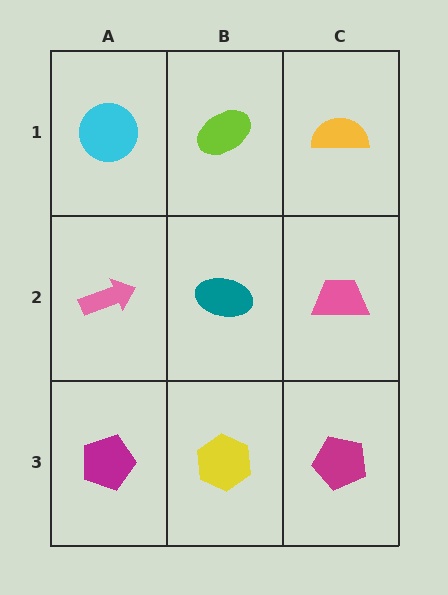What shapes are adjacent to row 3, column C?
A pink trapezoid (row 2, column C), a yellow hexagon (row 3, column B).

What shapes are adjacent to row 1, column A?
A pink arrow (row 2, column A), a lime ellipse (row 1, column B).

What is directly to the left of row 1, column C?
A lime ellipse.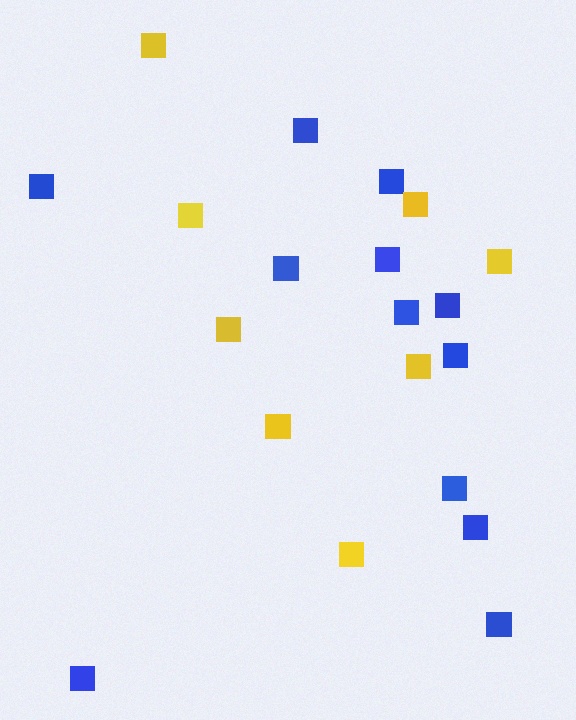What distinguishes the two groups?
There are 2 groups: one group of blue squares (12) and one group of yellow squares (8).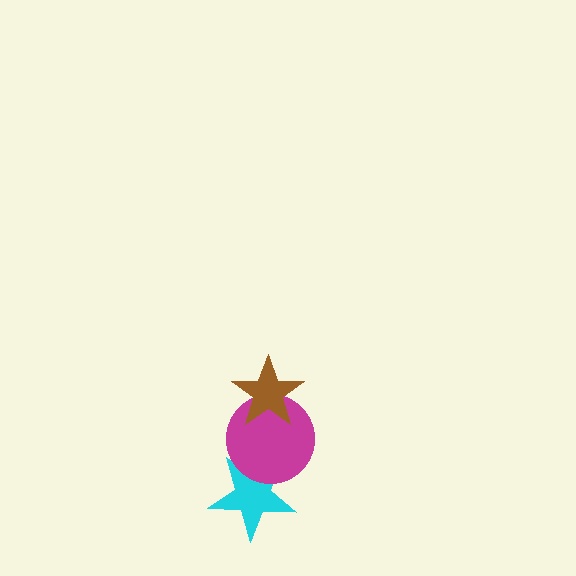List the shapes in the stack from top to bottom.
From top to bottom: the brown star, the magenta circle, the cyan star.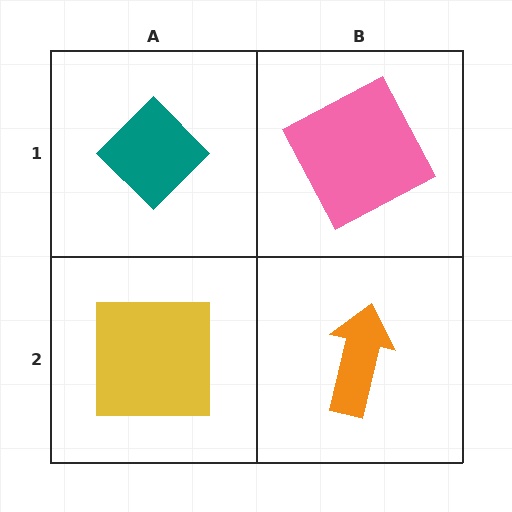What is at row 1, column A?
A teal diamond.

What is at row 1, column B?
A pink square.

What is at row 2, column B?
An orange arrow.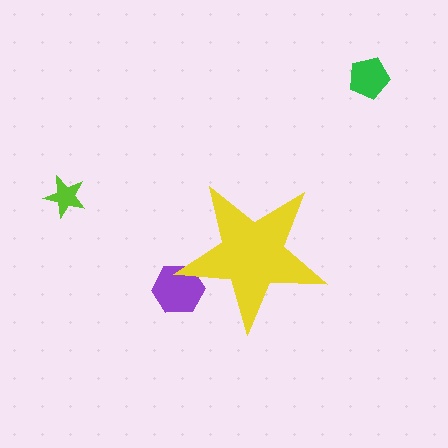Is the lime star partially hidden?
No, the lime star is fully visible.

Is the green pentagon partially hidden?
No, the green pentagon is fully visible.